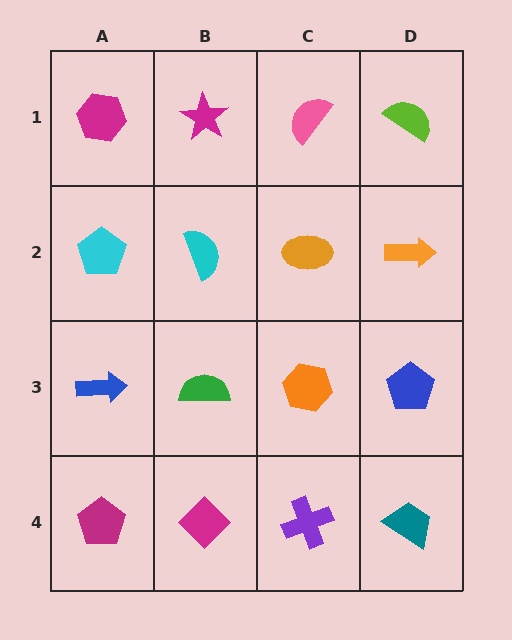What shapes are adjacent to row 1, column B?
A cyan semicircle (row 2, column B), a magenta hexagon (row 1, column A), a pink semicircle (row 1, column C).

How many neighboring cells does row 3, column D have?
3.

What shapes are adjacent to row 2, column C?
A pink semicircle (row 1, column C), an orange hexagon (row 3, column C), a cyan semicircle (row 2, column B), an orange arrow (row 2, column D).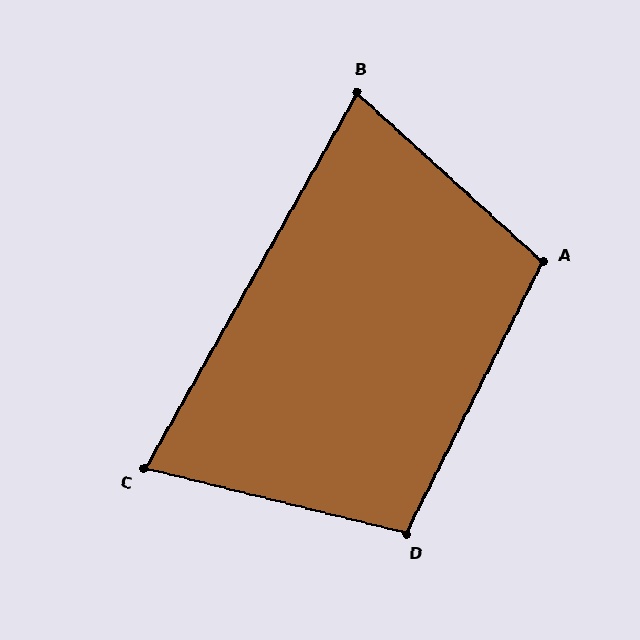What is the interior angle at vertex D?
Approximately 103 degrees (obtuse).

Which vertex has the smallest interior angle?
C, at approximately 74 degrees.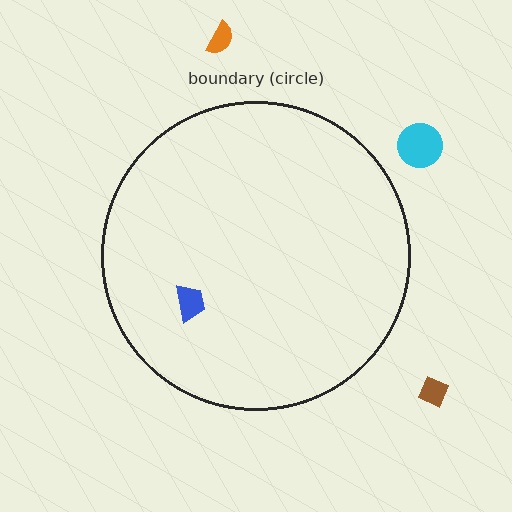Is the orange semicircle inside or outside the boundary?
Outside.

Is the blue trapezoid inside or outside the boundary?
Inside.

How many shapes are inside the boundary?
1 inside, 3 outside.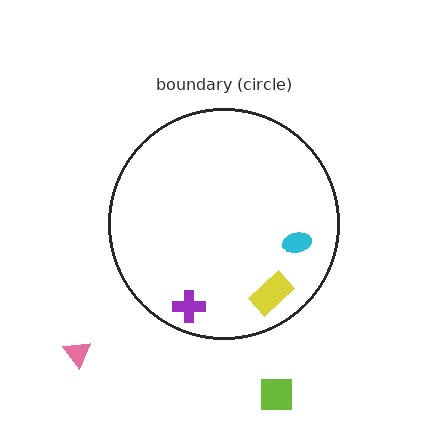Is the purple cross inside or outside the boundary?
Inside.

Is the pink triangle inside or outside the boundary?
Outside.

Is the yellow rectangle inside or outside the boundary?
Inside.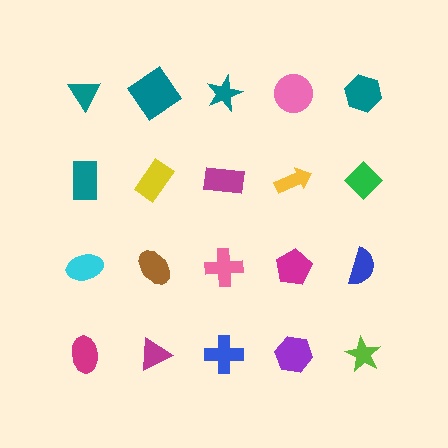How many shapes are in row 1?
5 shapes.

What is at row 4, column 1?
A magenta ellipse.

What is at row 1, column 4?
A pink circle.